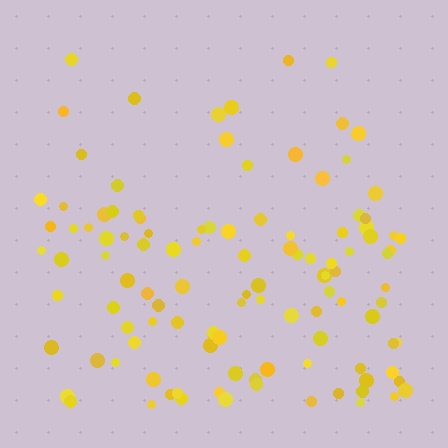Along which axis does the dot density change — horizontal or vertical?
Vertical.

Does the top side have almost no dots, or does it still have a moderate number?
Still a moderate number, just noticeably fewer than the bottom.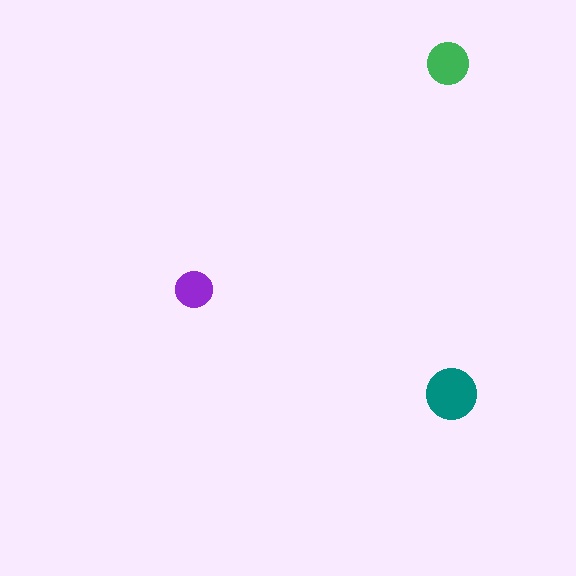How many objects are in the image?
There are 3 objects in the image.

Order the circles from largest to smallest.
the teal one, the green one, the purple one.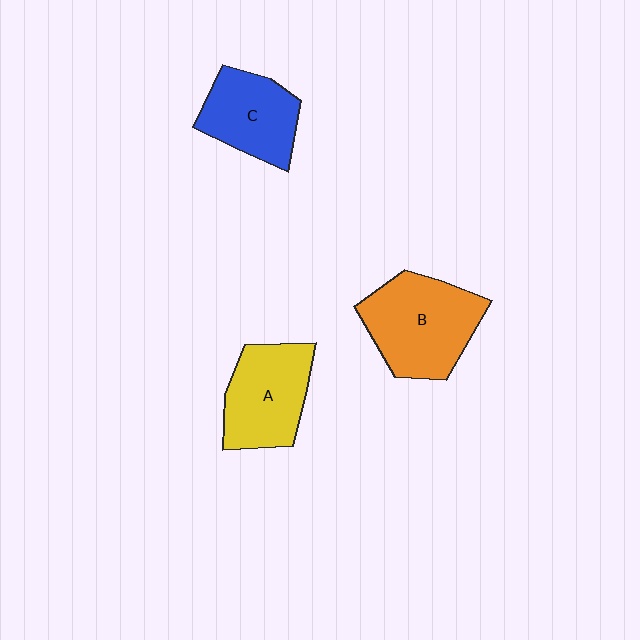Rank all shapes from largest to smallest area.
From largest to smallest: B (orange), A (yellow), C (blue).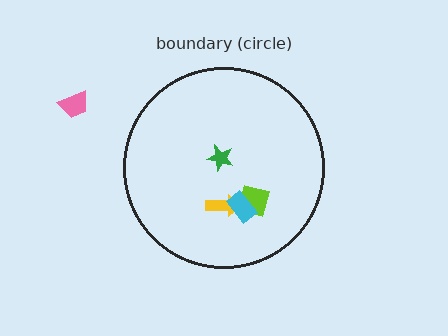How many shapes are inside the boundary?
4 inside, 1 outside.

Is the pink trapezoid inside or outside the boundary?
Outside.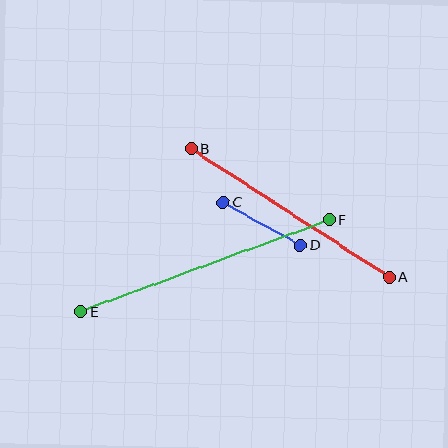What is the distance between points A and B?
The distance is approximately 236 pixels.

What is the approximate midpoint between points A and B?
The midpoint is at approximately (290, 213) pixels.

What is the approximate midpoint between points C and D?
The midpoint is at approximately (262, 224) pixels.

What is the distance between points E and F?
The distance is approximately 265 pixels.